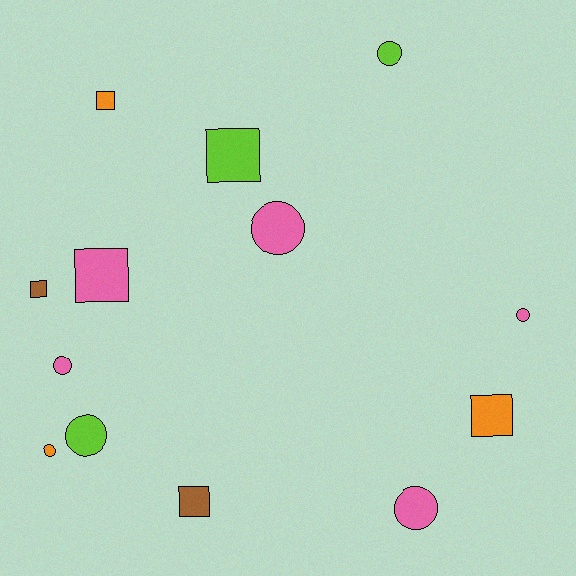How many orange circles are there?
There is 1 orange circle.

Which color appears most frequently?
Pink, with 5 objects.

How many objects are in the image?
There are 13 objects.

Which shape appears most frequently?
Circle, with 7 objects.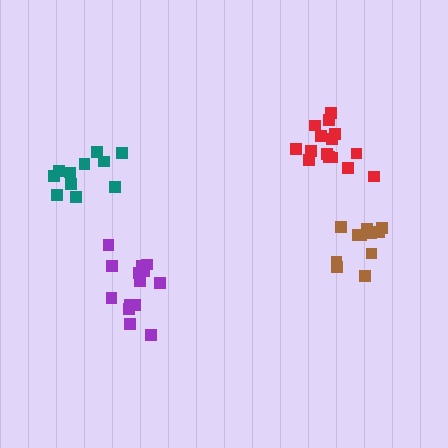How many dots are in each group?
Group 1: 15 dots, Group 2: 11 dots, Group 3: 11 dots, Group 4: 14 dots (51 total).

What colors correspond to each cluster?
The clusters are colored: red, teal, brown, purple.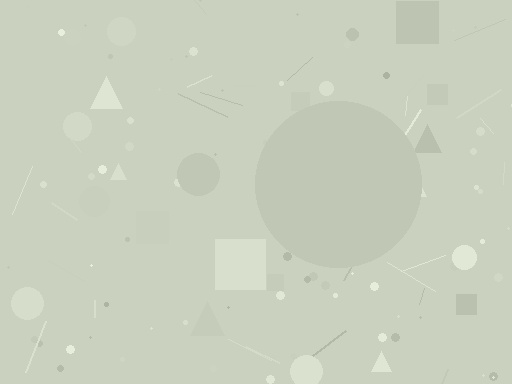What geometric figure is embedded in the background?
A circle is embedded in the background.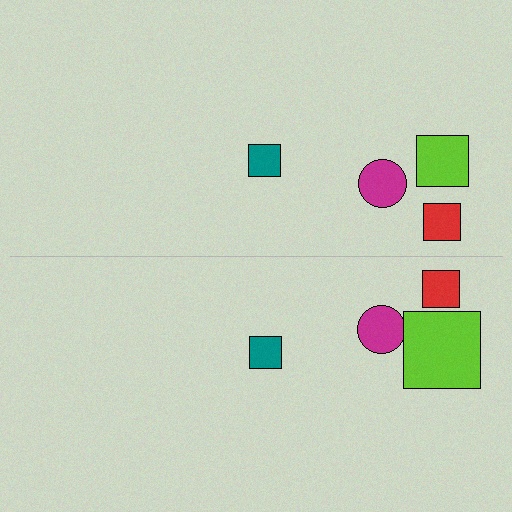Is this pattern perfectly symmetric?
No, the pattern is not perfectly symmetric. The lime square on the bottom side has a different size than its mirror counterpart.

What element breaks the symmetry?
The lime square on the bottom side has a different size than its mirror counterpart.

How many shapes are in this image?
There are 8 shapes in this image.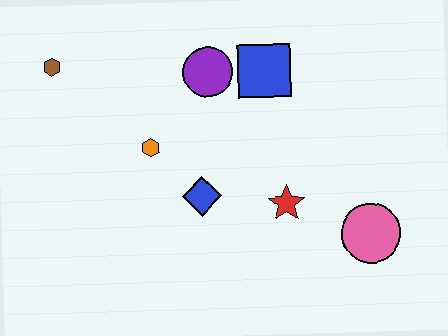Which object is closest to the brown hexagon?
The orange hexagon is closest to the brown hexagon.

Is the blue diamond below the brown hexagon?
Yes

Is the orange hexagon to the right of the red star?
No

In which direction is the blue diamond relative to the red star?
The blue diamond is to the left of the red star.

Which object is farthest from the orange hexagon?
The pink circle is farthest from the orange hexagon.